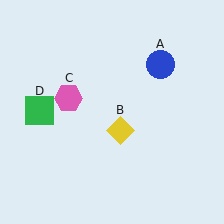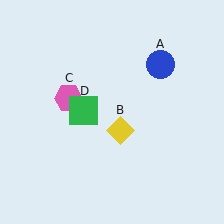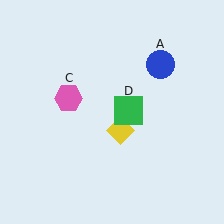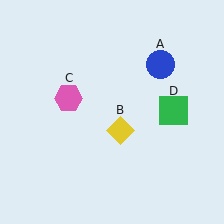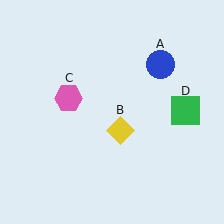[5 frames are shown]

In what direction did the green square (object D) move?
The green square (object D) moved right.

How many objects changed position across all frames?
1 object changed position: green square (object D).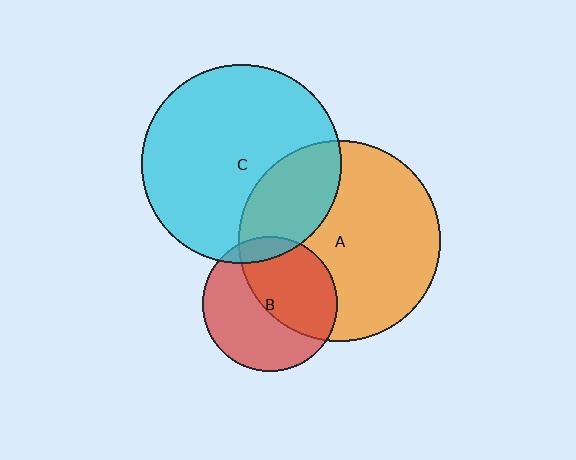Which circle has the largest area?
Circle A (orange).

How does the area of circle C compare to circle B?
Approximately 2.2 times.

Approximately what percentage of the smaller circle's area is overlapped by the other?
Approximately 10%.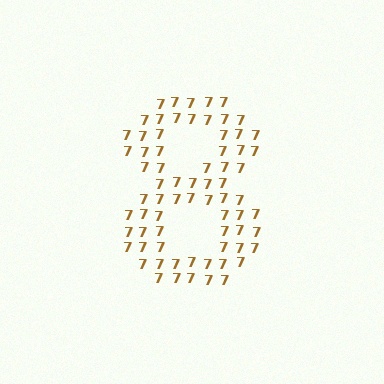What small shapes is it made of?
It is made of small digit 7's.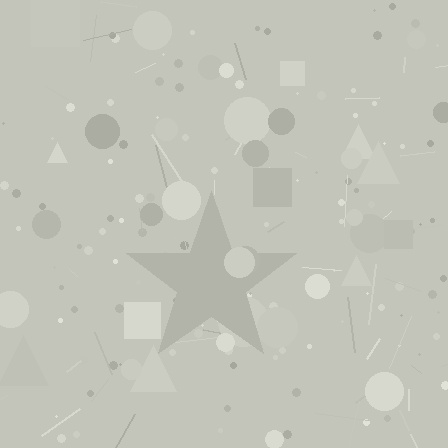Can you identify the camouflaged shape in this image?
The camouflaged shape is a star.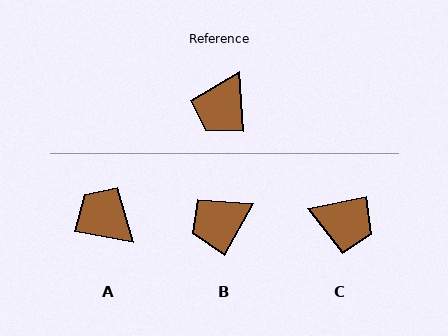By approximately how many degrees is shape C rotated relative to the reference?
Approximately 98 degrees counter-clockwise.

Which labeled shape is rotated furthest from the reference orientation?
A, about 104 degrees away.